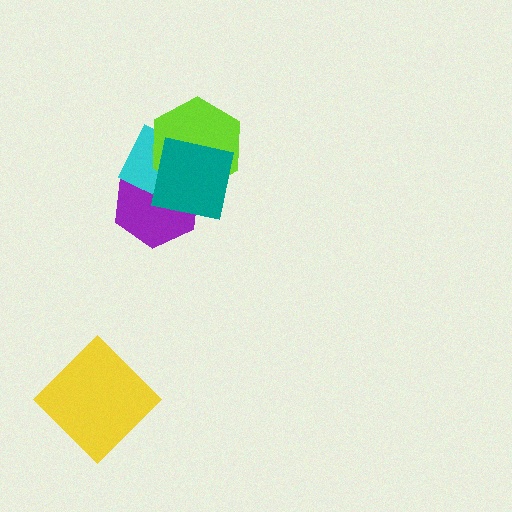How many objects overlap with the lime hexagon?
3 objects overlap with the lime hexagon.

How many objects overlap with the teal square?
3 objects overlap with the teal square.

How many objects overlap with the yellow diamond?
0 objects overlap with the yellow diamond.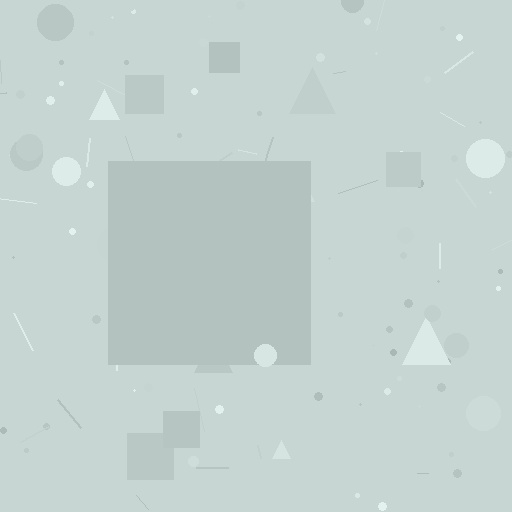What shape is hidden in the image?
A square is hidden in the image.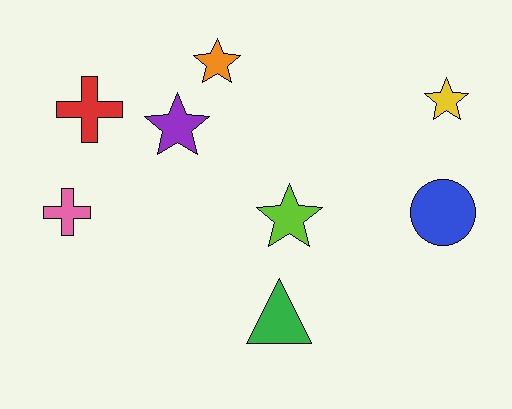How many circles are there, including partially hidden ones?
There is 1 circle.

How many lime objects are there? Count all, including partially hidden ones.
There is 1 lime object.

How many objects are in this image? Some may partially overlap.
There are 8 objects.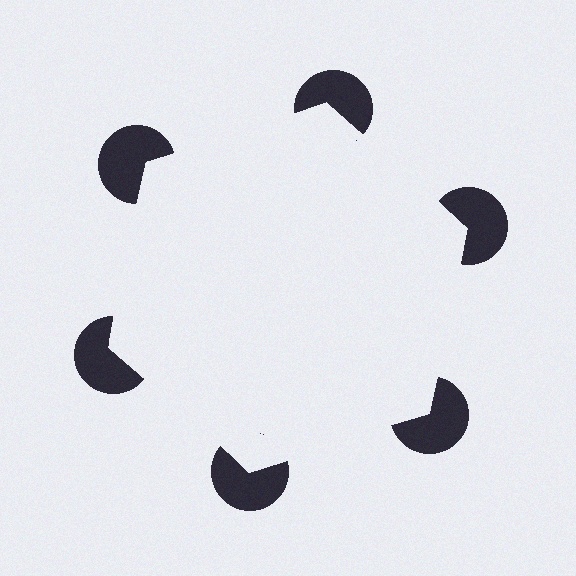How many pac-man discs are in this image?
There are 6 — one at each vertex of the illusory hexagon.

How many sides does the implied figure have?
6 sides.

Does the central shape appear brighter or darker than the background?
It typically appears slightly brighter than the background, even though no actual brightness change is drawn.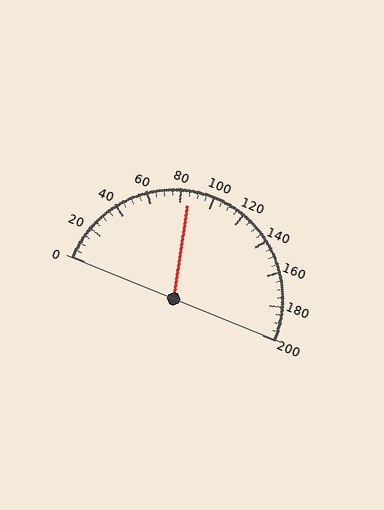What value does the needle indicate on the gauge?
The needle indicates approximately 85.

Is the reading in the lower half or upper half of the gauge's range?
The reading is in the lower half of the range (0 to 200).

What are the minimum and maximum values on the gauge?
The gauge ranges from 0 to 200.